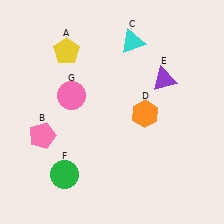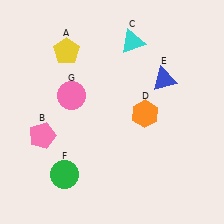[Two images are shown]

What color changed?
The triangle (E) changed from purple in Image 1 to blue in Image 2.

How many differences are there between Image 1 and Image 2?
There is 1 difference between the two images.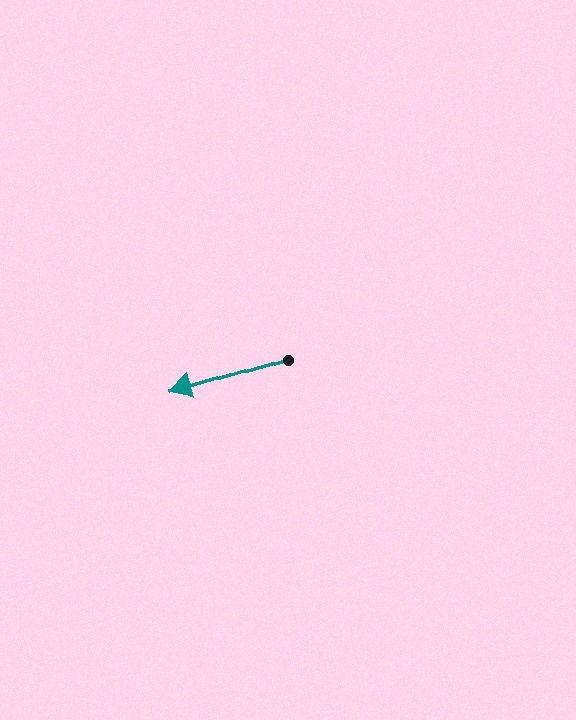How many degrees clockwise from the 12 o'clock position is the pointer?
Approximately 254 degrees.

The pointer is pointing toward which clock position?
Roughly 8 o'clock.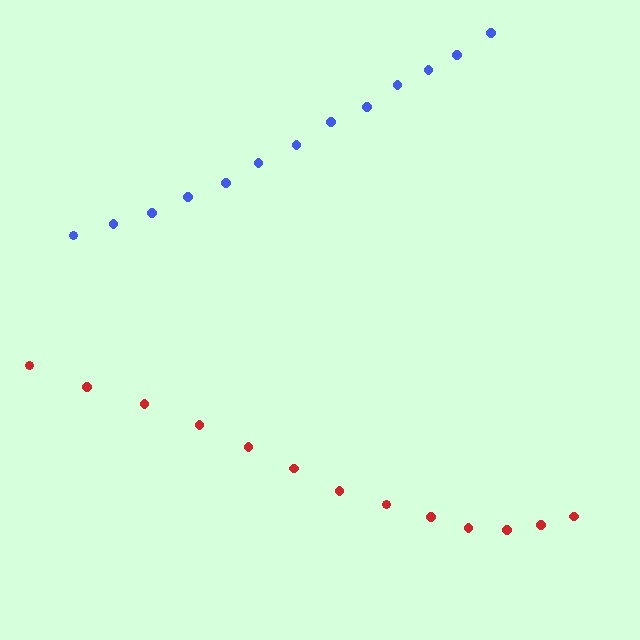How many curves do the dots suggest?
There are 2 distinct paths.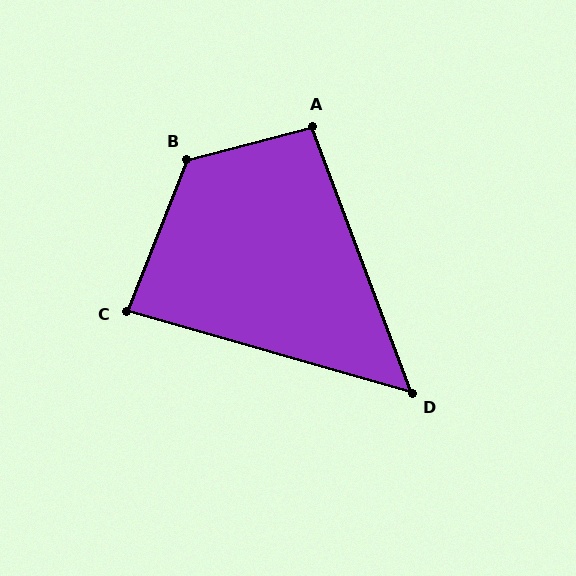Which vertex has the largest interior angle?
B, at approximately 127 degrees.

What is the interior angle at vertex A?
Approximately 96 degrees (obtuse).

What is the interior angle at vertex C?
Approximately 84 degrees (acute).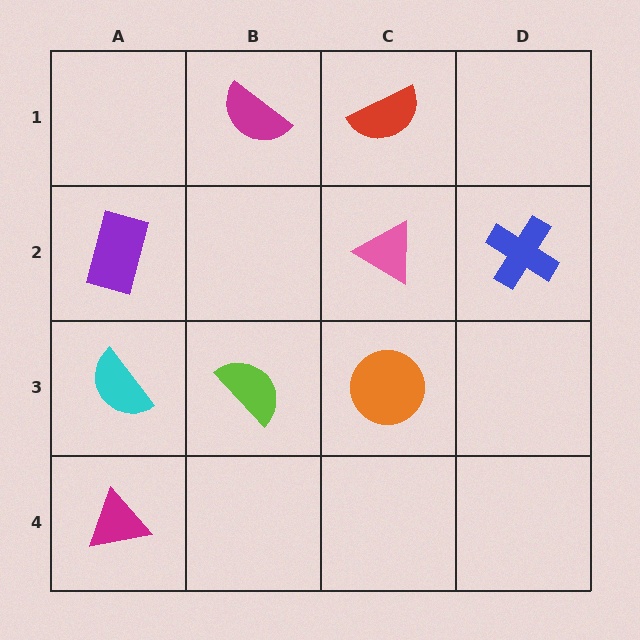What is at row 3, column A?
A cyan semicircle.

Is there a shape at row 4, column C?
No, that cell is empty.